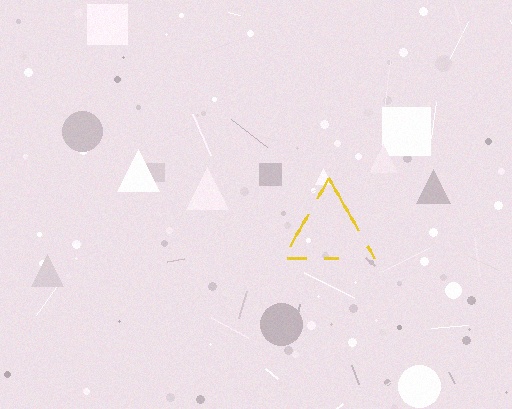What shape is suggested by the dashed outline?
The dashed outline suggests a triangle.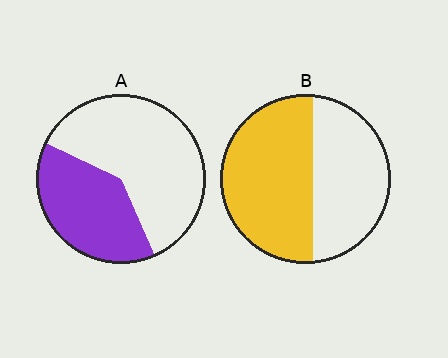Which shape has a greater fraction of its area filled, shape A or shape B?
Shape B.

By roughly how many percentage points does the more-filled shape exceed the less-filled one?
By roughly 15 percentage points (B over A).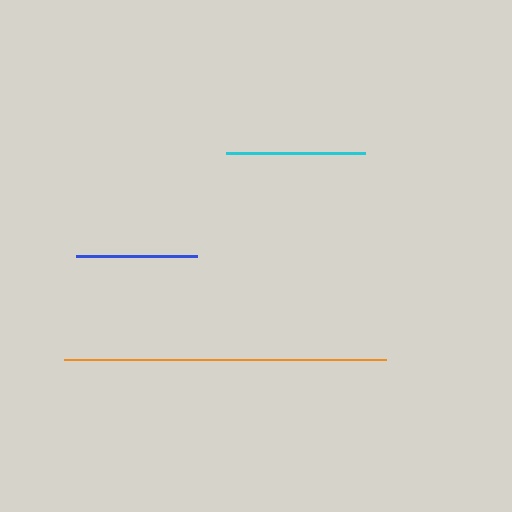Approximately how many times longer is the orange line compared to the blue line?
The orange line is approximately 2.7 times the length of the blue line.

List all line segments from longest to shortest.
From longest to shortest: orange, cyan, blue.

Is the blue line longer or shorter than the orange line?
The orange line is longer than the blue line.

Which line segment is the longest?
The orange line is the longest at approximately 321 pixels.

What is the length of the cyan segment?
The cyan segment is approximately 139 pixels long.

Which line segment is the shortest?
The blue line is the shortest at approximately 121 pixels.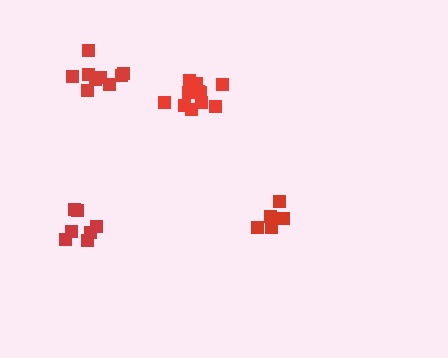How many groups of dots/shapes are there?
There are 4 groups.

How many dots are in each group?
Group 1: 9 dots, Group 2: 5 dots, Group 3: 11 dots, Group 4: 7 dots (32 total).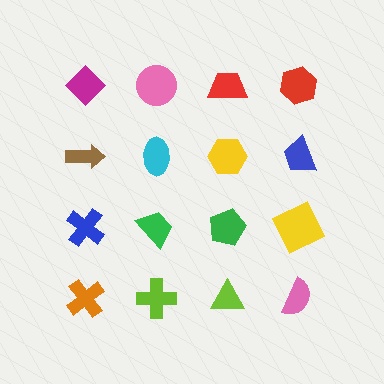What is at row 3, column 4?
A yellow square.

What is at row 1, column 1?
A magenta diamond.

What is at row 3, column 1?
A blue cross.